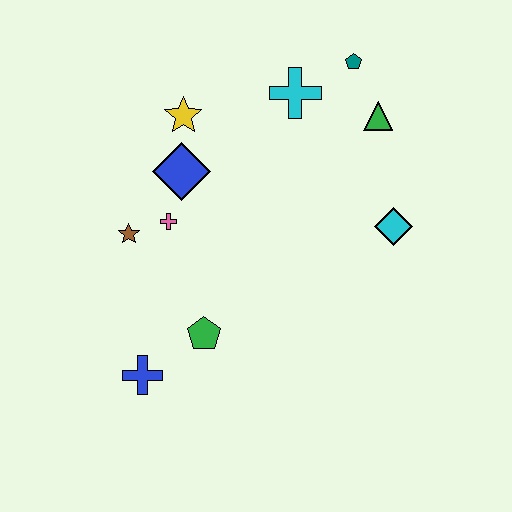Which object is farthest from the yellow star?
The blue cross is farthest from the yellow star.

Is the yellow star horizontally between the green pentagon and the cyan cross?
No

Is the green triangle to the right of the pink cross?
Yes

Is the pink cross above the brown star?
Yes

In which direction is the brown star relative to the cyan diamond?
The brown star is to the left of the cyan diamond.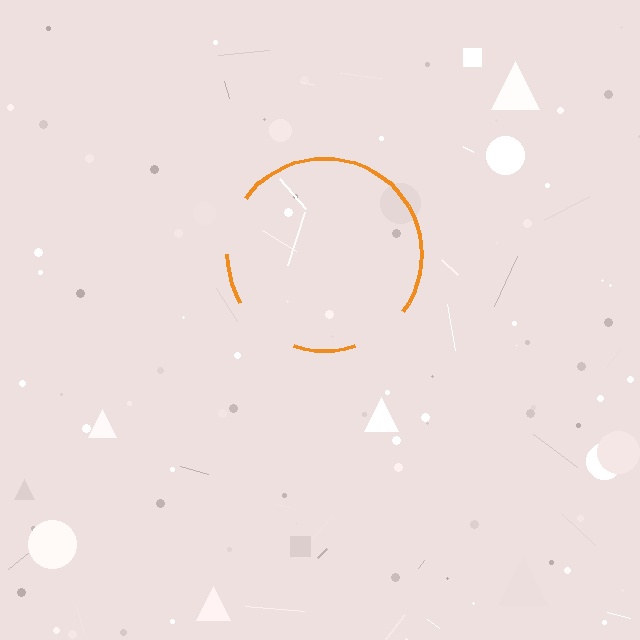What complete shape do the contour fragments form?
The contour fragments form a circle.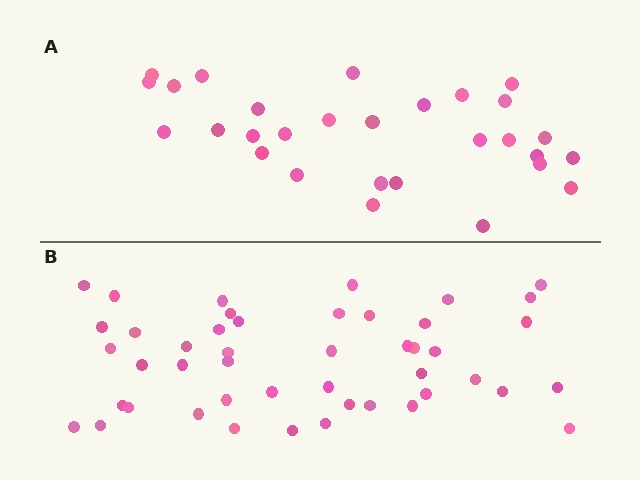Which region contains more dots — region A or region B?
Region B (the bottom region) has more dots.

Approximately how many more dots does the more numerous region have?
Region B has approximately 15 more dots than region A.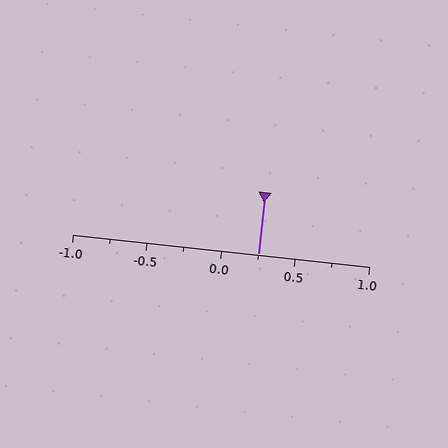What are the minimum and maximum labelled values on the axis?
The axis runs from -1.0 to 1.0.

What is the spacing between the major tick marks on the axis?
The major ticks are spaced 0.5 apart.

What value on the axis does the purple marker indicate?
The marker indicates approximately 0.25.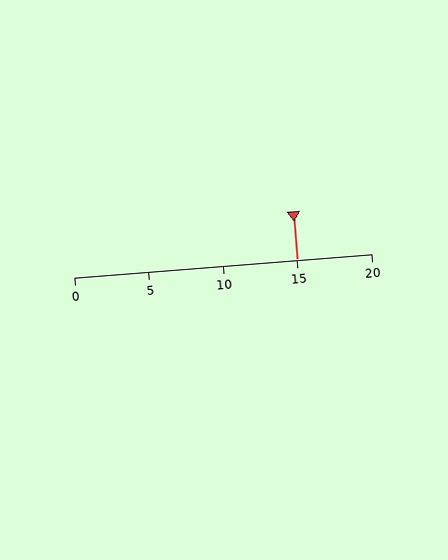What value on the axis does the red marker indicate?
The marker indicates approximately 15.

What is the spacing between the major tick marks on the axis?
The major ticks are spaced 5 apart.